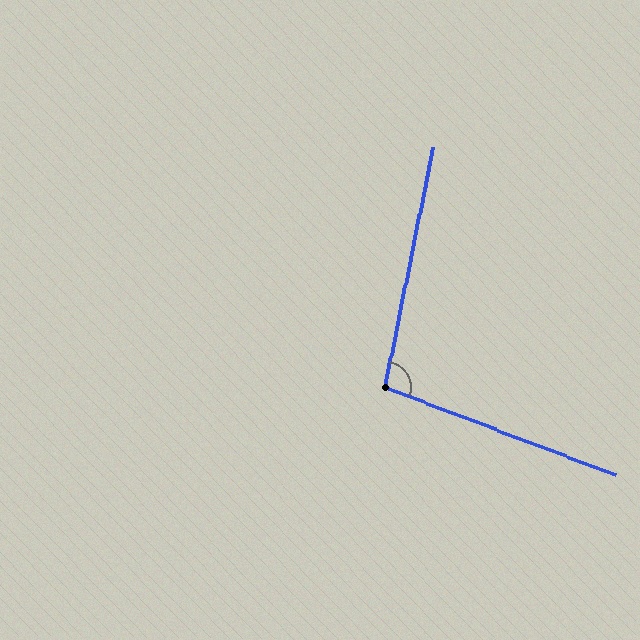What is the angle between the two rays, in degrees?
Approximately 99 degrees.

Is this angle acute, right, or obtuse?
It is obtuse.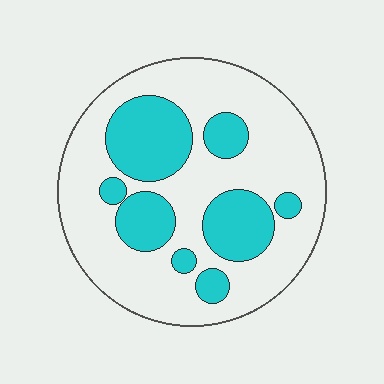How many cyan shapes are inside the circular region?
8.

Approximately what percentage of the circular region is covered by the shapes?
Approximately 30%.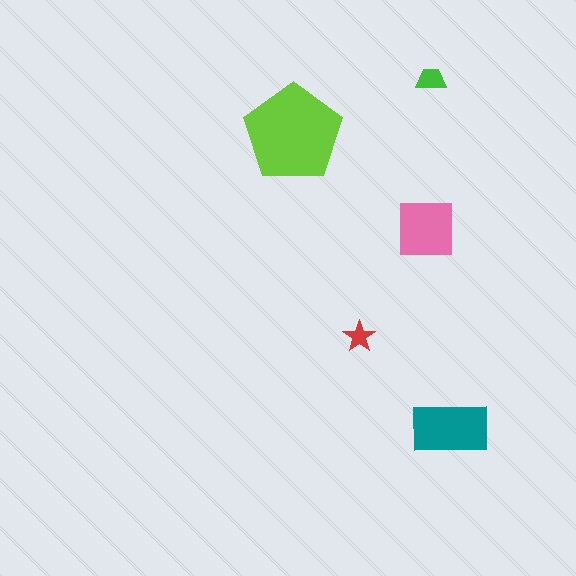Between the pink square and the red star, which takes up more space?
The pink square.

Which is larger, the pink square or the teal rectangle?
The teal rectangle.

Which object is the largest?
The lime pentagon.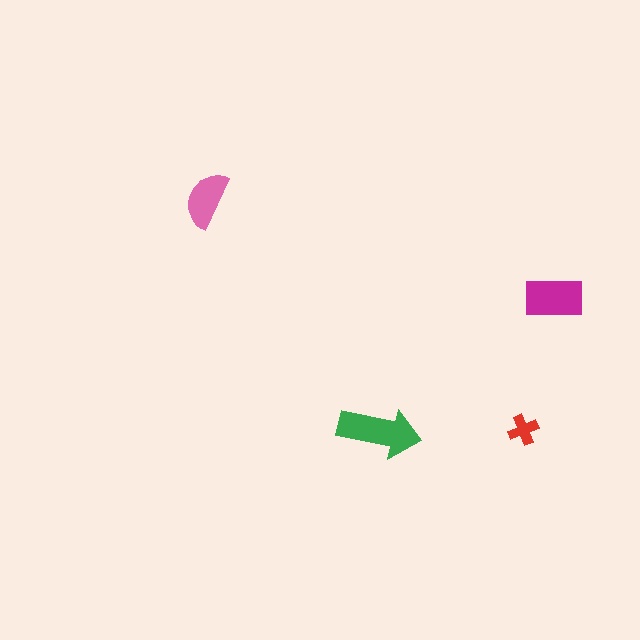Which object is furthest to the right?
The magenta rectangle is rightmost.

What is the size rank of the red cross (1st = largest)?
4th.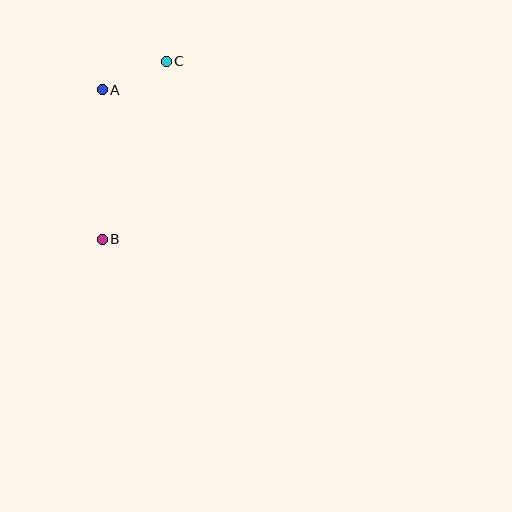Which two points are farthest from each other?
Points B and C are farthest from each other.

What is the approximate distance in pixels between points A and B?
The distance between A and B is approximately 150 pixels.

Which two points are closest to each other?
Points A and C are closest to each other.